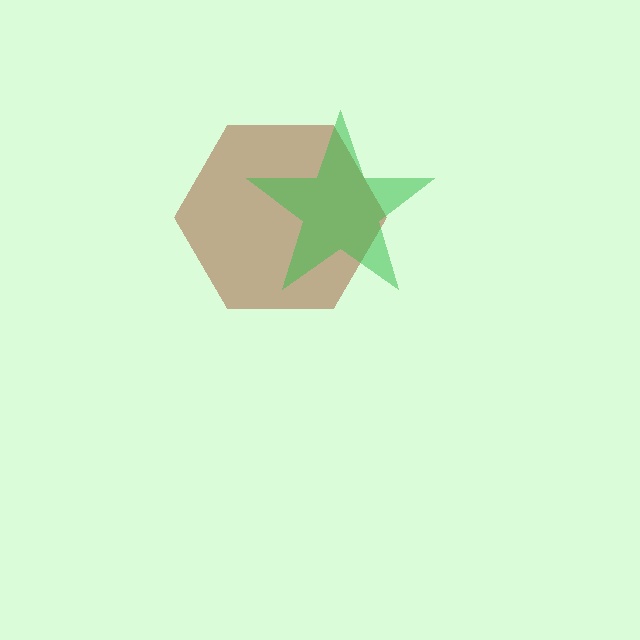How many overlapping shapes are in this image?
There are 2 overlapping shapes in the image.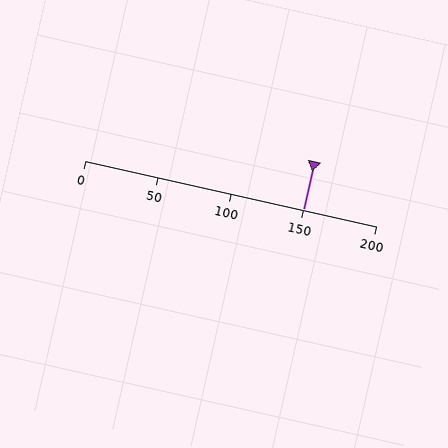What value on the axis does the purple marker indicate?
The marker indicates approximately 150.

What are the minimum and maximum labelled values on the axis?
The axis runs from 0 to 200.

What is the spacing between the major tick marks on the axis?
The major ticks are spaced 50 apart.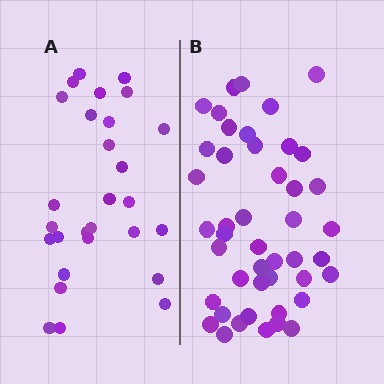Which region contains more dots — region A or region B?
Region B (the right region) has more dots.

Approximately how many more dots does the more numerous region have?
Region B has approximately 15 more dots than region A.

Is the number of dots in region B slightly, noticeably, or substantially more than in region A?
Region B has substantially more. The ratio is roughly 1.6 to 1.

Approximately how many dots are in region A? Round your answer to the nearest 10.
About 30 dots. (The exact count is 28, which rounds to 30.)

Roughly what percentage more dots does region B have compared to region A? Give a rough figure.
About 60% more.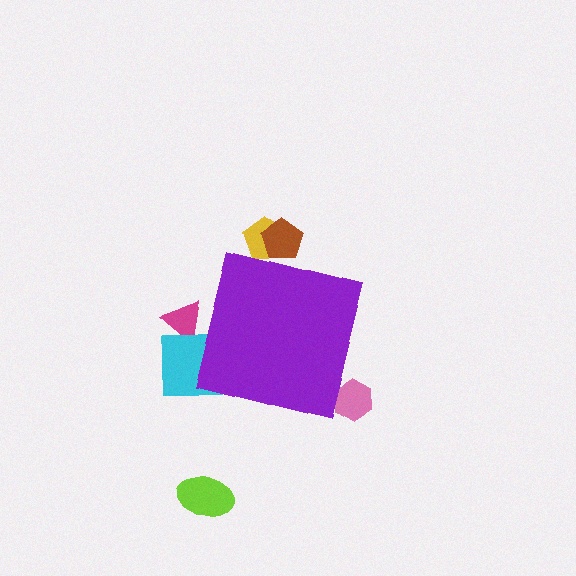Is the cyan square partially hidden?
Yes, the cyan square is partially hidden behind the purple square.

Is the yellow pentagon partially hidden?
Yes, the yellow pentagon is partially hidden behind the purple square.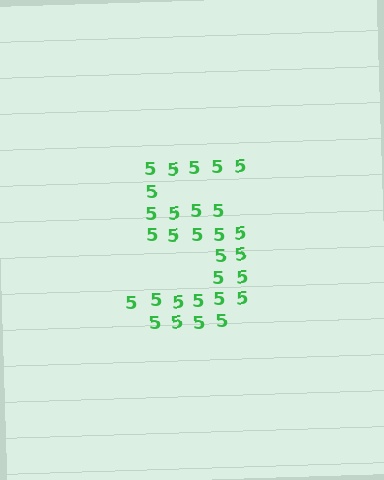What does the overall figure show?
The overall figure shows the digit 5.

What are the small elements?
The small elements are digit 5's.